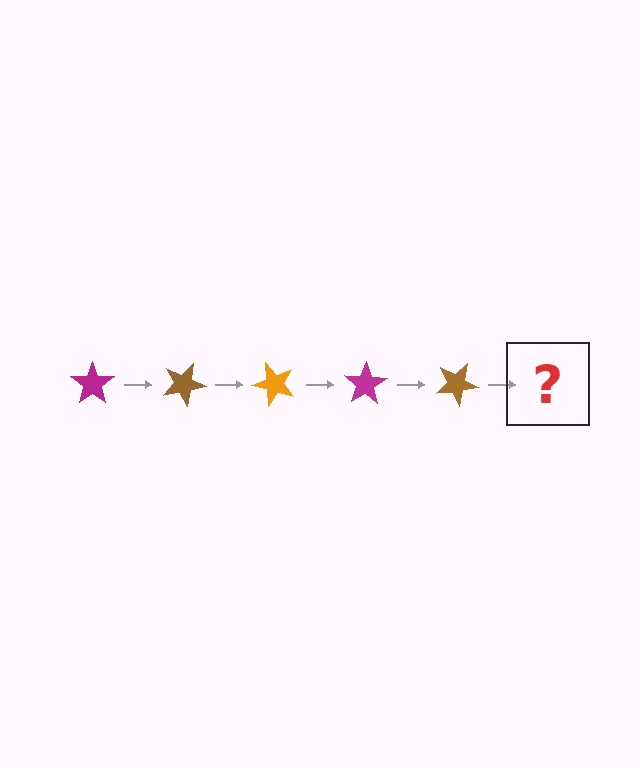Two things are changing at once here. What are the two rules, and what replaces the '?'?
The two rules are that it rotates 25 degrees each step and the color cycles through magenta, brown, and orange. The '?' should be an orange star, rotated 125 degrees from the start.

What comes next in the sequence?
The next element should be an orange star, rotated 125 degrees from the start.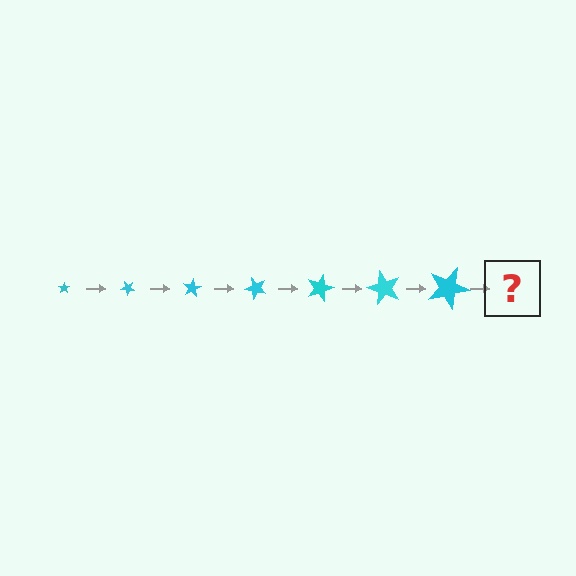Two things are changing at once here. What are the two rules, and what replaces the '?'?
The two rules are that the star grows larger each step and it rotates 40 degrees each step. The '?' should be a star, larger than the previous one and rotated 280 degrees from the start.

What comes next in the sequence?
The next element should be a star, larger than the previous one and rotated 280 degrees from the start.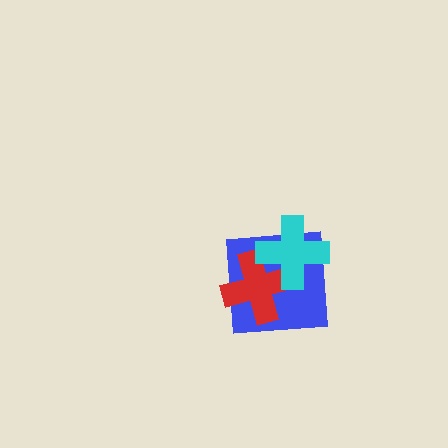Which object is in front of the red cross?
The cyan cross is in front of the red cross.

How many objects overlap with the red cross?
2 objects overlap with the red cross.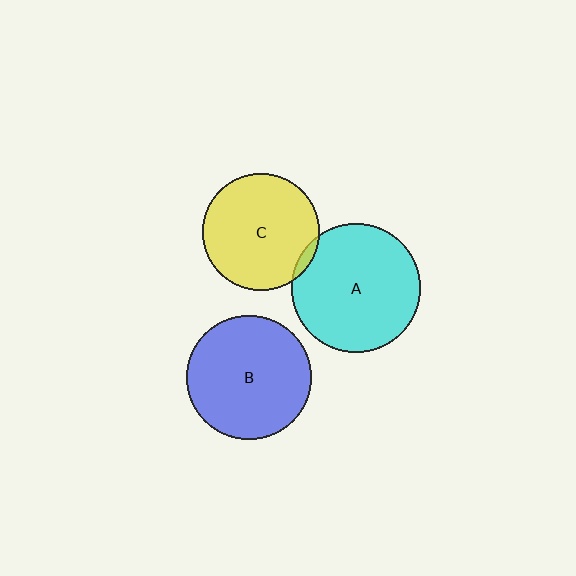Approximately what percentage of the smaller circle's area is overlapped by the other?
Approximately 5%.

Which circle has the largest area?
Circle A (cyan).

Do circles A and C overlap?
Yes.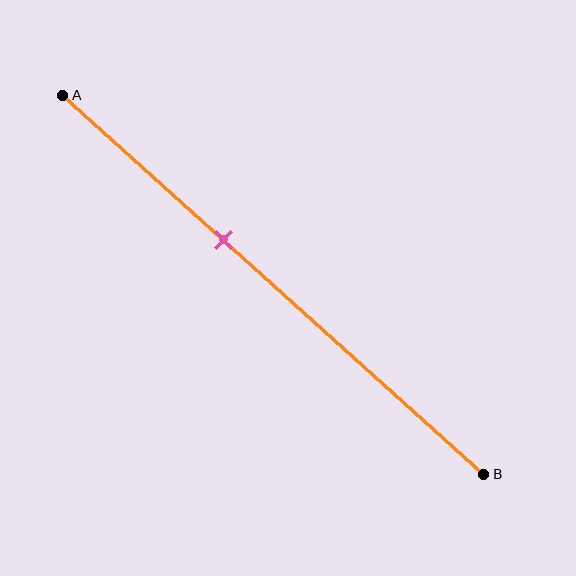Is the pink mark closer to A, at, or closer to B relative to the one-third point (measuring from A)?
The pink mark is closer to point B than the one-third point of segment AB.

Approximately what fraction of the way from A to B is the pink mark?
The pink mark is approximately 40% of the way from A to B.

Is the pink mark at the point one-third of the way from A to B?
No, the mark is at about 40% from A, not at the 33% one-third point.